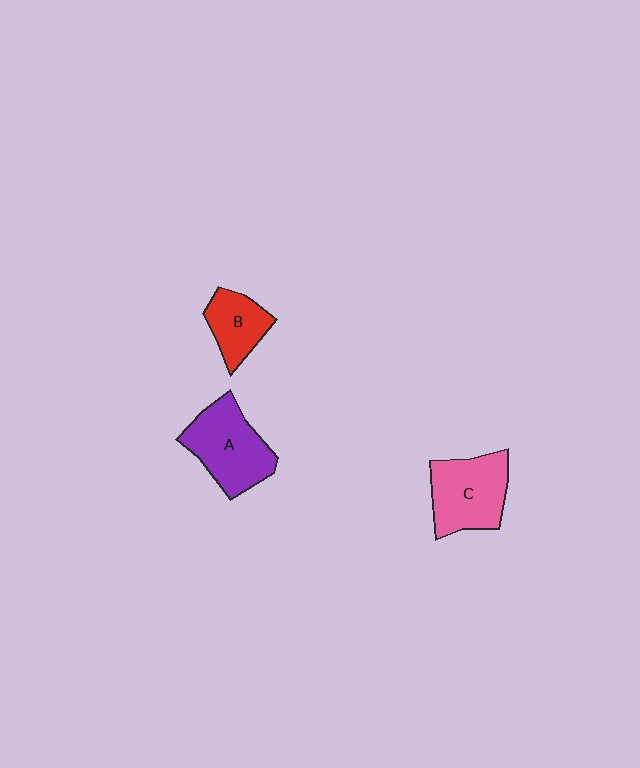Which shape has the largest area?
Shape A (purple).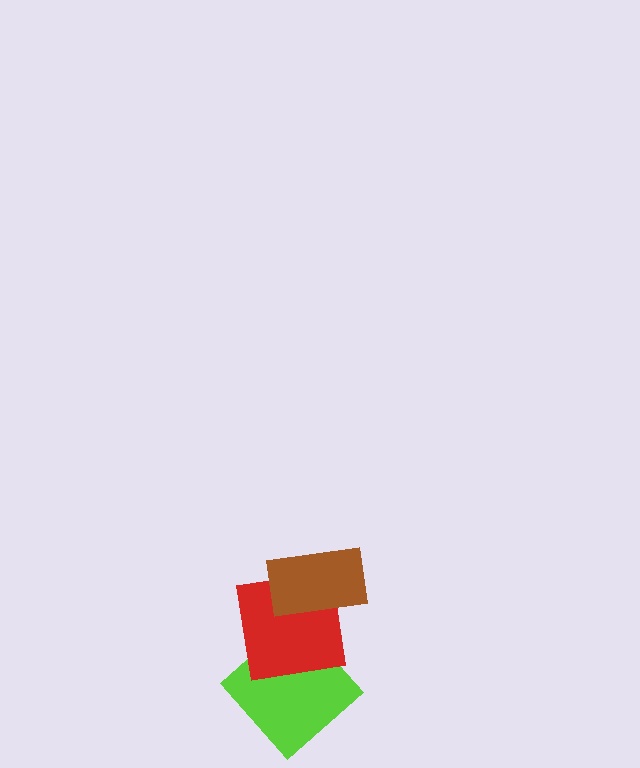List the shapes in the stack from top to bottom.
From top to bottom: the brown rectangle, the red square, the lime diamond.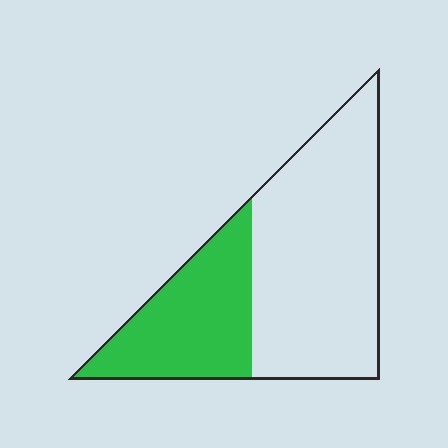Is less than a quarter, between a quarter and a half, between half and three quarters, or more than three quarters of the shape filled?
Between a quarter and a half.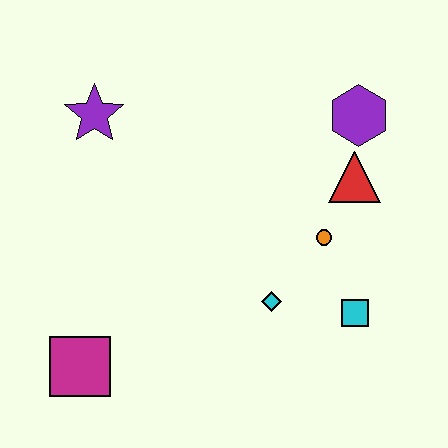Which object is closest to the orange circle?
The red triangle is closest to the orange circle.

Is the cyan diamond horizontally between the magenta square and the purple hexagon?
Yes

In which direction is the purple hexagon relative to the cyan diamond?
The purple hexagon is above the cyan diamond.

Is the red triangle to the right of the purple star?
Yes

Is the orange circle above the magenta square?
Yes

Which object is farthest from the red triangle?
The magenta square is farthest from the red triangle.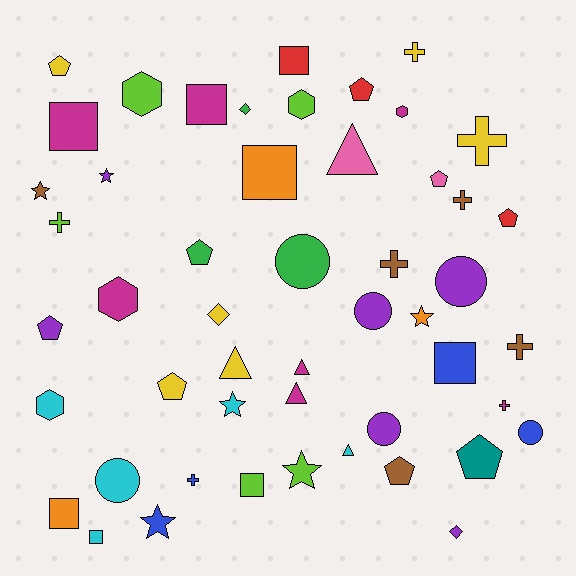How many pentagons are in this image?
There are 9 pentagons.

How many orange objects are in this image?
There are 3 orange objects.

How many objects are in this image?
There are 50 objects.